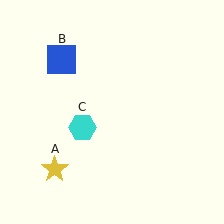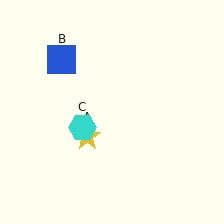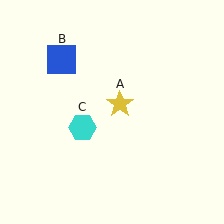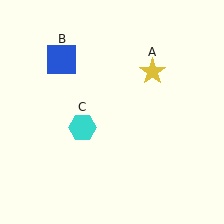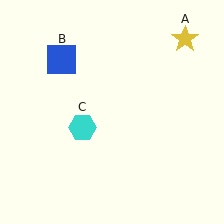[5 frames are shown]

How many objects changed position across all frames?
1 object changed position: yellow star (object A).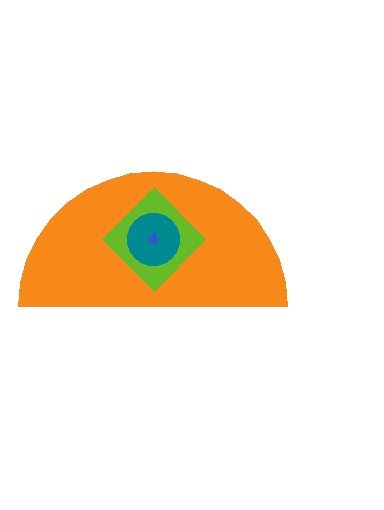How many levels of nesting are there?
4.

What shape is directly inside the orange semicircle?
The lime diamond.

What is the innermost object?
The blue triangle.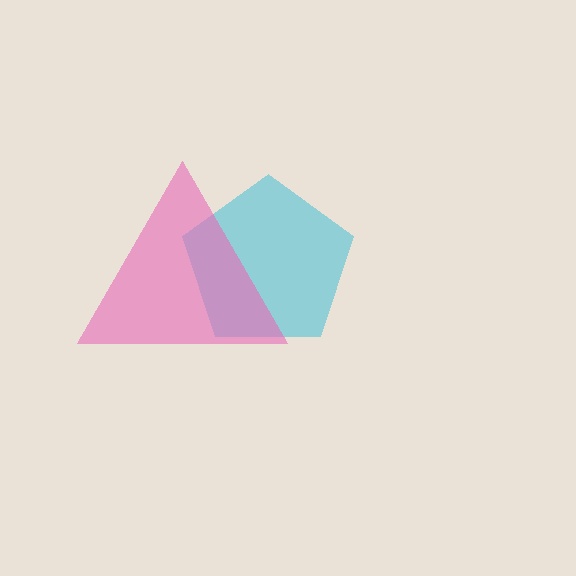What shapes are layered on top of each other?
The layered shapes are: a cyan pentagon, a pink triangle.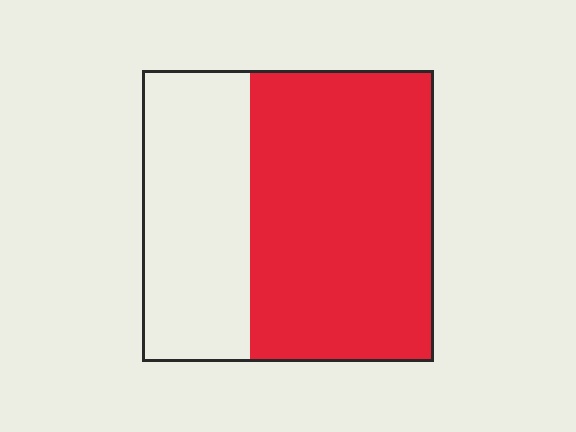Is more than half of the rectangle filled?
Yes.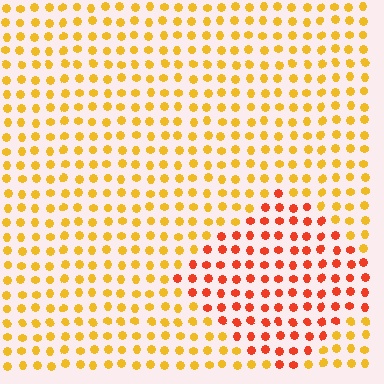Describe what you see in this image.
The image is filled with small yellow elements in a uniform arrangement. A diamond-shaped region is visible where the elements are tinted to a slightly different hue, forming a subtle color boundary.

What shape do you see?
I see a diamond.